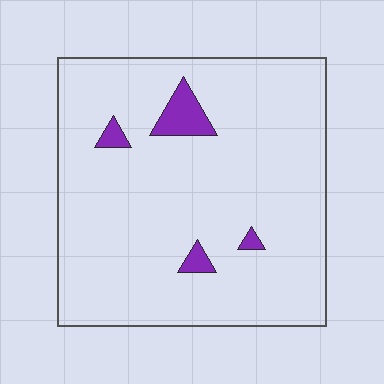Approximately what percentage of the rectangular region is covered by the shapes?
Approximately 5%.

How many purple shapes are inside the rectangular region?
4.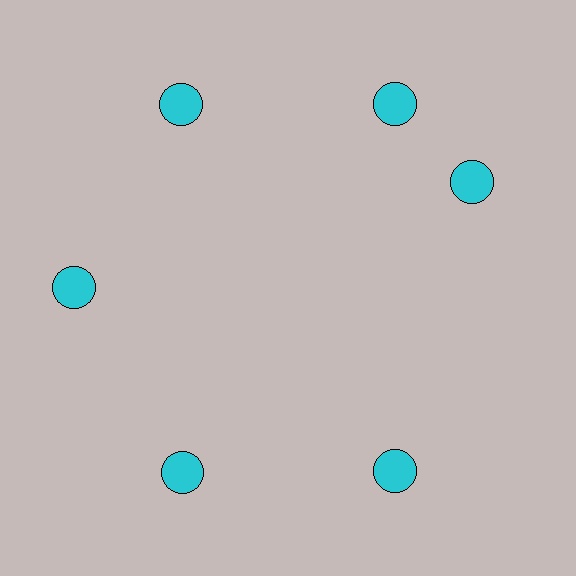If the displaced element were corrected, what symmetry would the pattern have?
It would have 6-fold rotational symmetry — the pattern would map onto itself every 60 degrees.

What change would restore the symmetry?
The symmetry would be restored by rotating it back into even spacing with its neighbors so that all 6 circles sit at equal angles and equal distance from the center.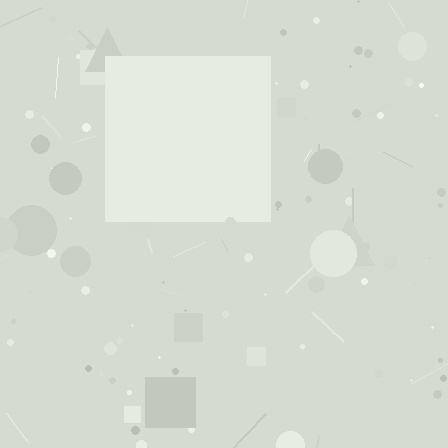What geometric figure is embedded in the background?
A square is embedded in the background.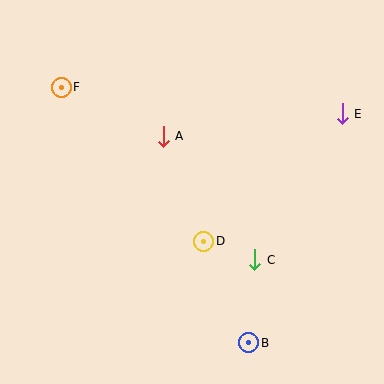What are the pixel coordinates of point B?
Point B is at (249, 343).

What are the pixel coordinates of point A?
Point A is at (163, 136).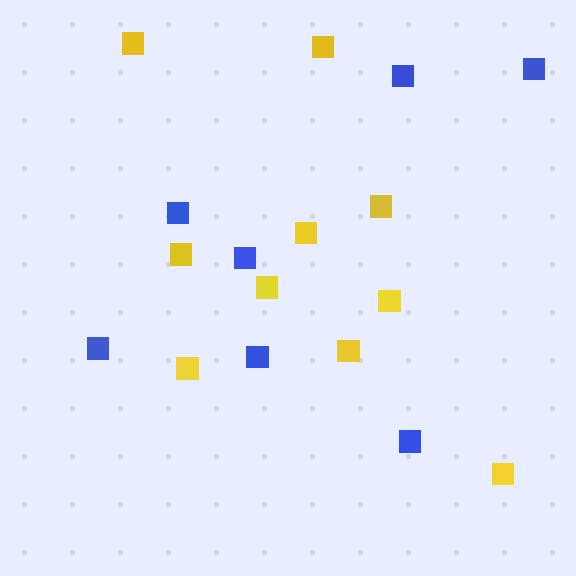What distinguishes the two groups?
There are 2 groups: one group of blue squares (7) and one group of yellow squares (10).